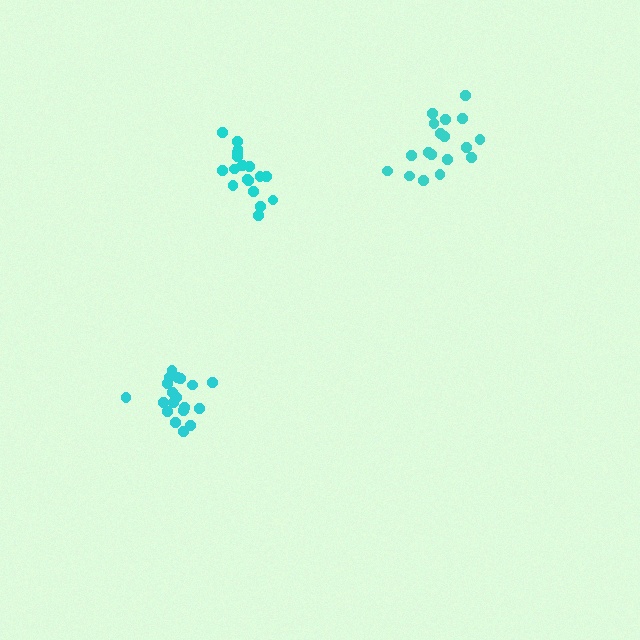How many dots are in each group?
Group 1: 18 dots, Group 2: 19 dots, Group 3: 18 dots (55 total).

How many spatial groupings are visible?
There are 3 spatial groupings.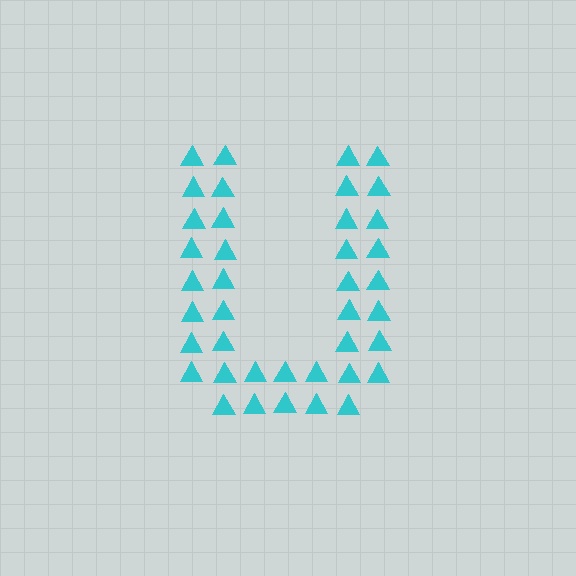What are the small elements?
The small elements are triangles.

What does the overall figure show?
The overall figure shows the letter U.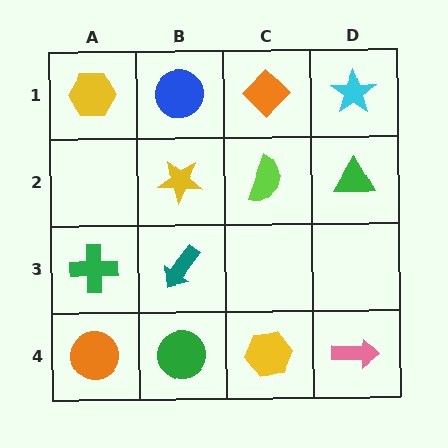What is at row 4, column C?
A yellow hexagon.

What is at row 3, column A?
A green cross.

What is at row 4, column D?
A pink arrow.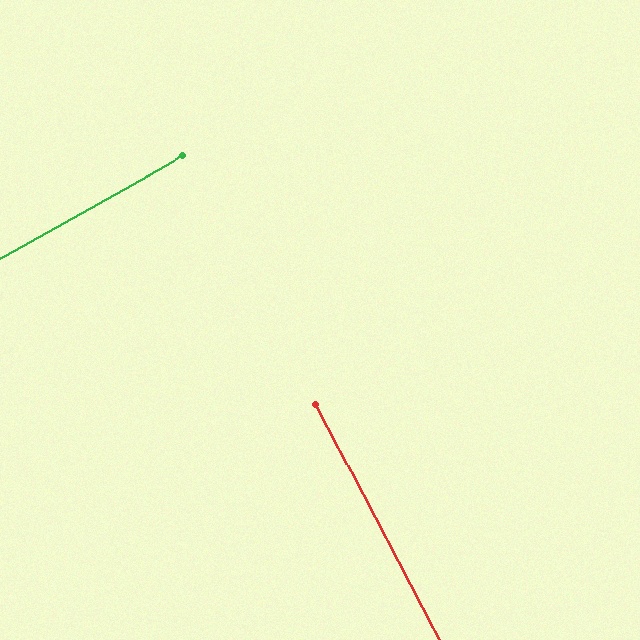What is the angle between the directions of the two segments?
Approximately 88 degrees.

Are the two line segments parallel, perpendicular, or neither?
Perpendicular — they meet at approximately 88°.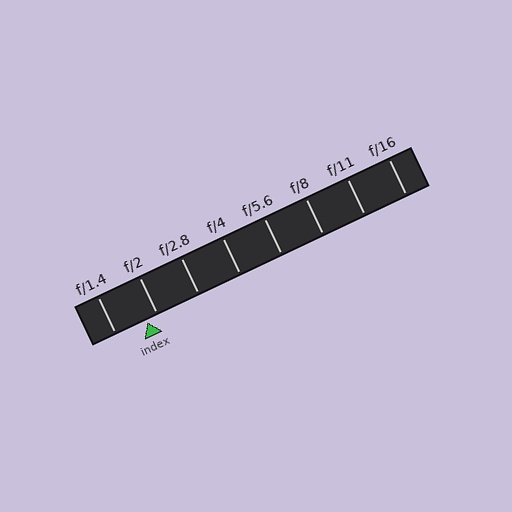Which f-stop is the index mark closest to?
The index mark is closest to f/2.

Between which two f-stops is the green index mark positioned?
The index mark is between f/1.4 and f/2.